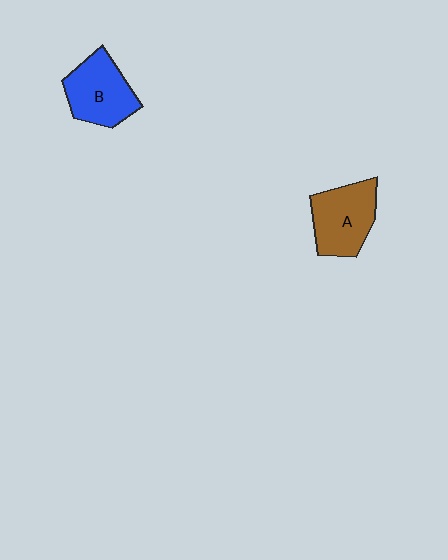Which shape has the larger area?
Shape A (brown).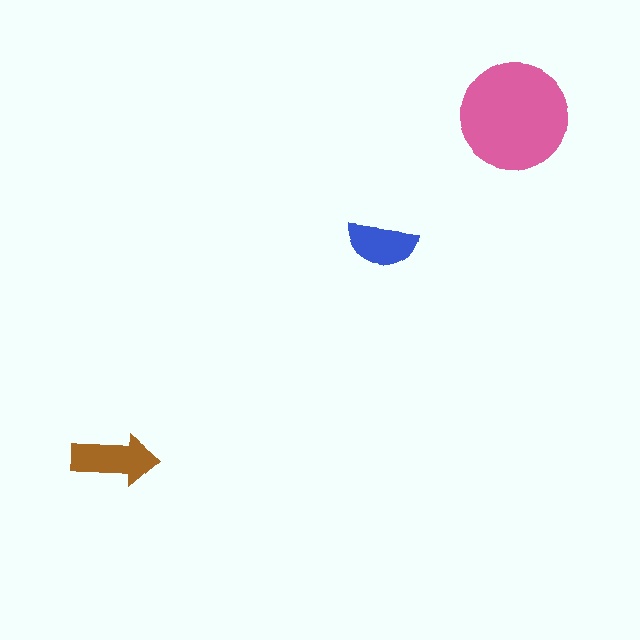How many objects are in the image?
There are 3 objects in the image.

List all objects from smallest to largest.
The blue semicircle, the brown arrow, the pink circle.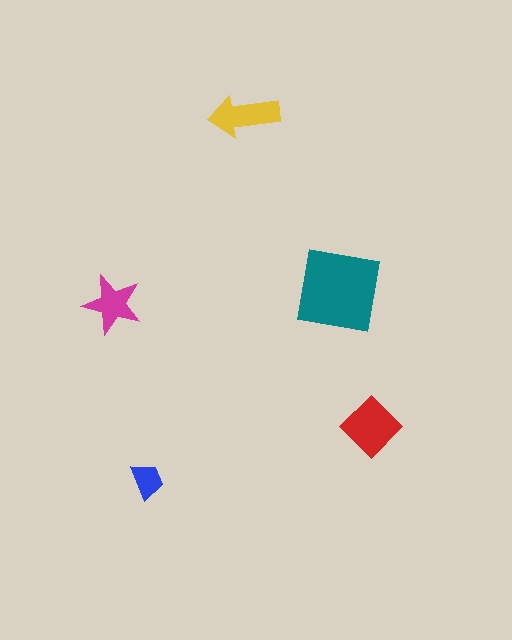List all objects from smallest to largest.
The blue trapezoid, the magenta star, the yellow arrow, the red diamond, the teal square.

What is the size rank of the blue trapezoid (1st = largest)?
5th.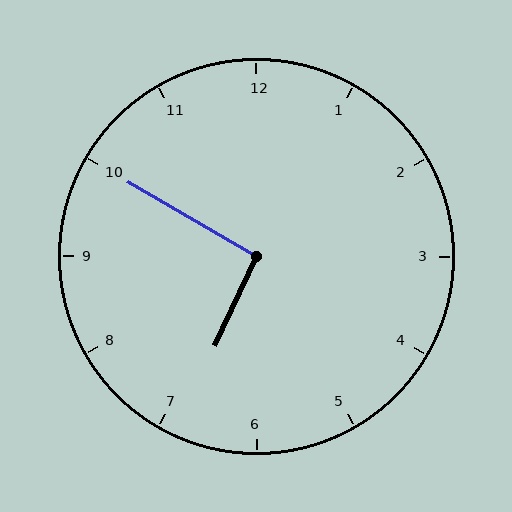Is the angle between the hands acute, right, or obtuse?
It is right.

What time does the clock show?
6:50.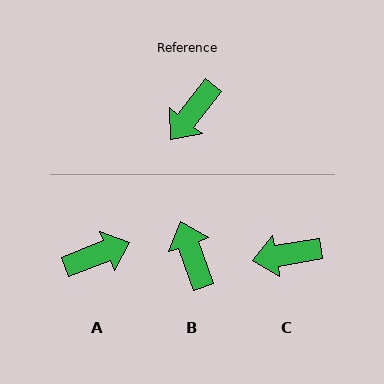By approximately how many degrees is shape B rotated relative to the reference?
Approximately 122 degrees clockwise.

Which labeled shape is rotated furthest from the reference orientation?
A, about 149 degrees away.